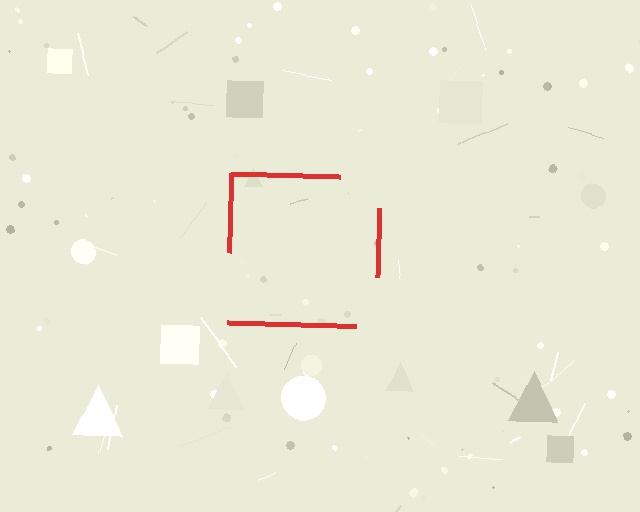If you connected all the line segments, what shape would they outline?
They would outline a square.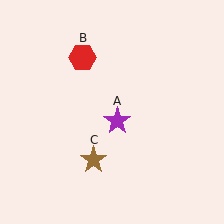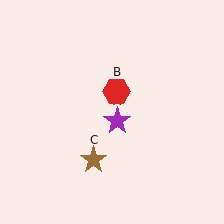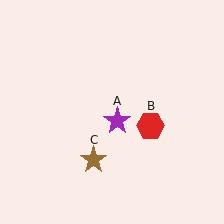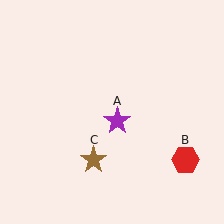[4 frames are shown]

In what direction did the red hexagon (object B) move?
The red hexagon (object B) moved down and to the right.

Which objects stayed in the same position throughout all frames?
Purple star (object A) and brown star (object C) remained stationary.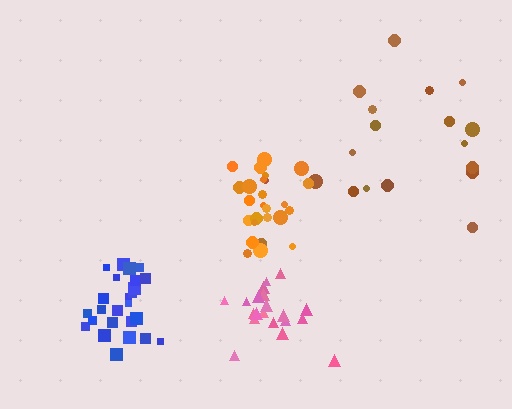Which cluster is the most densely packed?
Orange.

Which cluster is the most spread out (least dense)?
Brown.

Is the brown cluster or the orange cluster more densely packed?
Orange.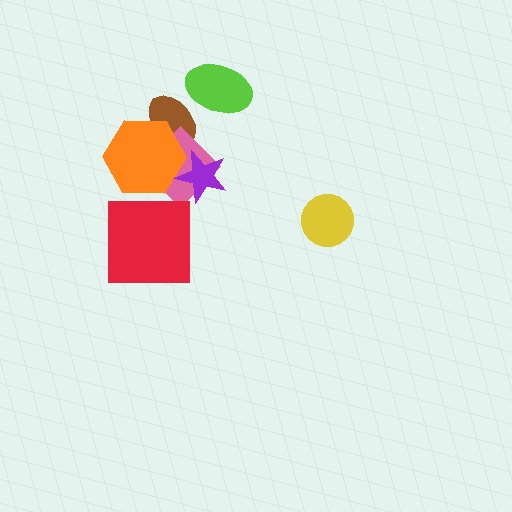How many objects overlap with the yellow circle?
0 objects overlap with the yellow circle.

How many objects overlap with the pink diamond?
3 objects overlap with the pink diamond.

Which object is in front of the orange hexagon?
The purple star is in front of the orange hexagon.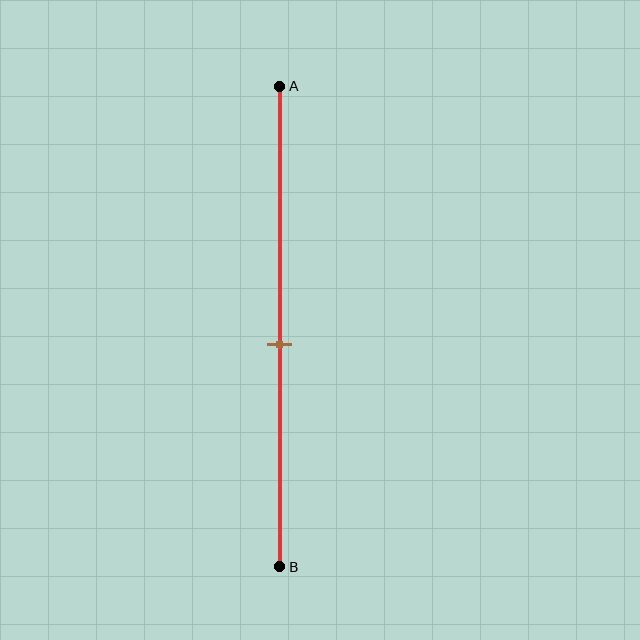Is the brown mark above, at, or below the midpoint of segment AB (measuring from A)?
The brown mark is below the midpoint of segment AB.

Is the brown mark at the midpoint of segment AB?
No, the mark is at about 55% from A, not at the 50% midpoint.